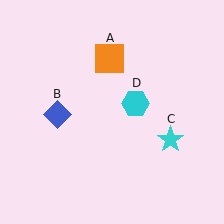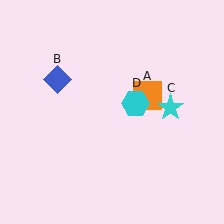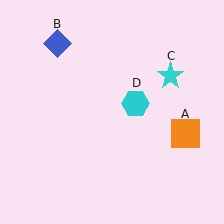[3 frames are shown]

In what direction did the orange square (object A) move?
The orange square (object A) moved down and to the right.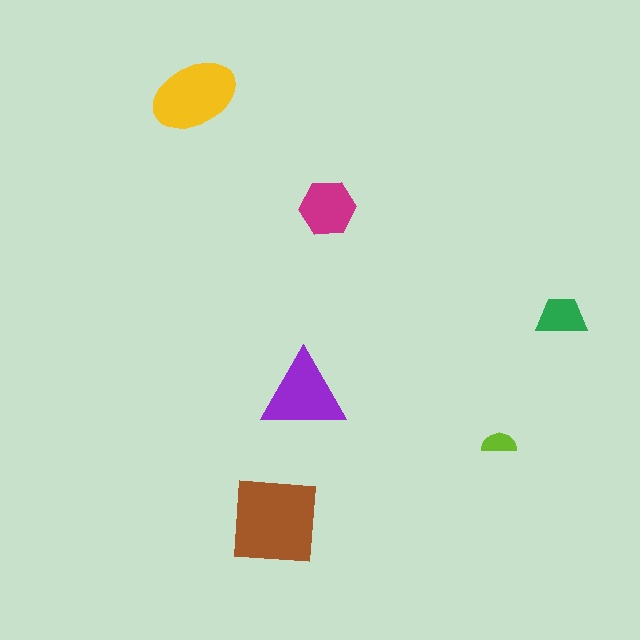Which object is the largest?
The brown square.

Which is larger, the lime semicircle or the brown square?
The brown square.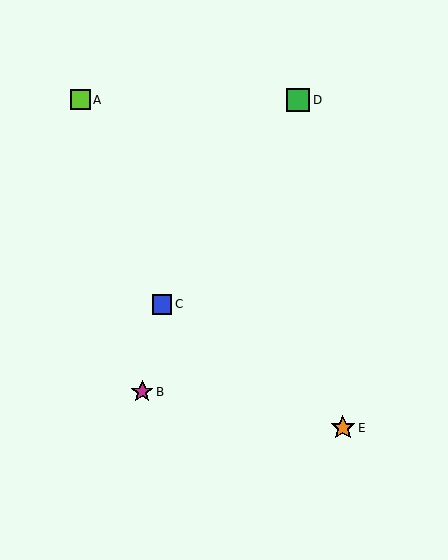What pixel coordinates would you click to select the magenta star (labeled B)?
Click at (142, 392) to select the magenta star B.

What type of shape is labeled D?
Shape D is a green square.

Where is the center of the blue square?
The center of the blue square is at (162, 304).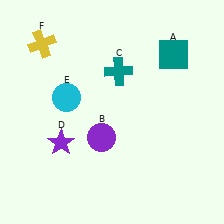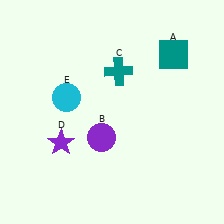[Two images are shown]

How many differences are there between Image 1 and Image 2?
There is 1 difference between the two images.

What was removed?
The yellow cross (F) was removed in Image 2.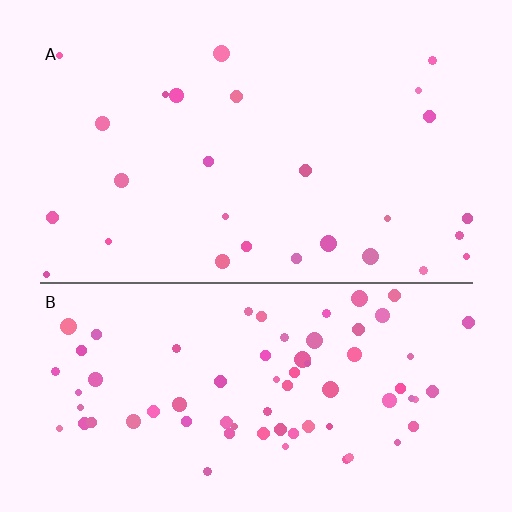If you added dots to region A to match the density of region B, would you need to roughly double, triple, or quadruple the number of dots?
Approximately triple.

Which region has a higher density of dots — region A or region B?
B (the bottom).